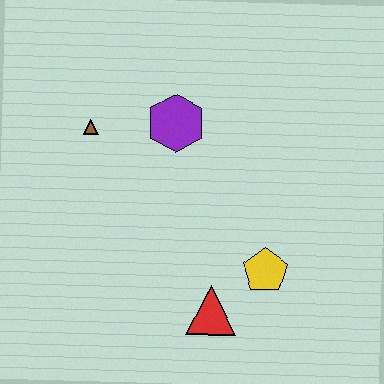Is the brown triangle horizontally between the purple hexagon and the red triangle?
No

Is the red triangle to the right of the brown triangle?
Yes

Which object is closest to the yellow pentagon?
The red triangle is closest to the yellow pentagon.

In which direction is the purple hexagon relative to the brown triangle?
The purple hexagon is to the right of the brown triangle.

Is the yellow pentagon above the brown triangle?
No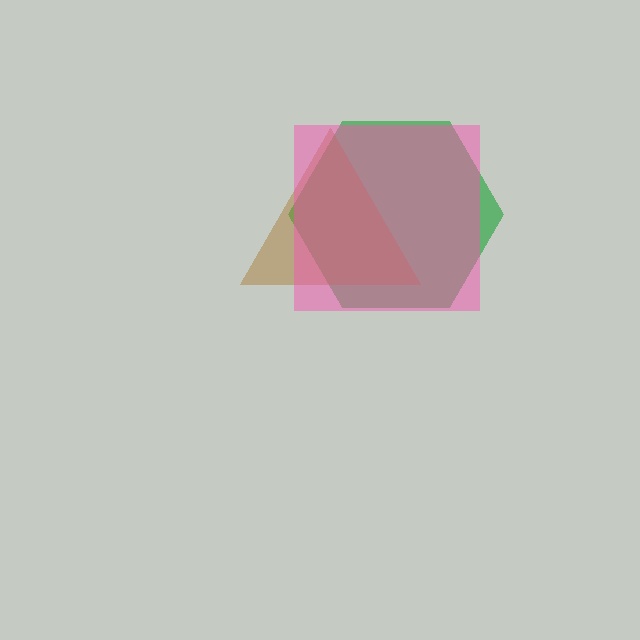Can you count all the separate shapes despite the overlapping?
Yes, there are 3 separate shapes.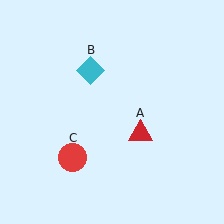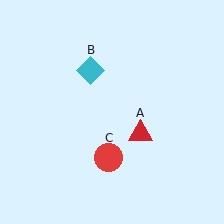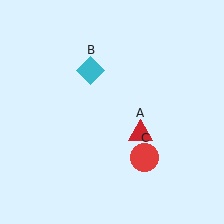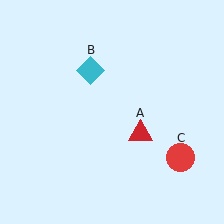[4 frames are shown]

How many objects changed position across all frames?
1 object changed position: red circle (object C).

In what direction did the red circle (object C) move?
The red circle (object C) moved right.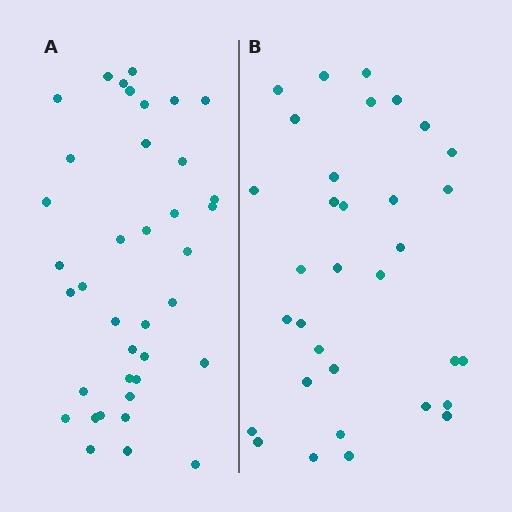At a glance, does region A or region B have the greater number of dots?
Region A (the left region) has more dots.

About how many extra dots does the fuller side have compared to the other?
Region A has about 5 more dots than region B.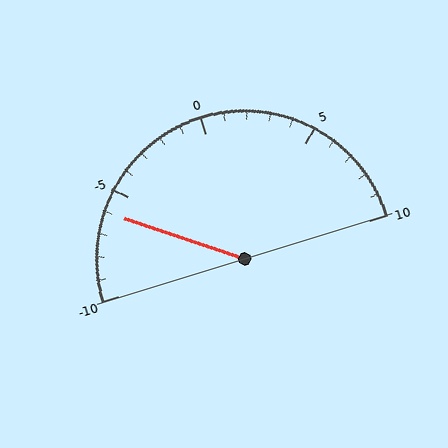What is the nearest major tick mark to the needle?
The nearest major tick mark is -5.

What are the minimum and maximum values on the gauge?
The gauge ranges from -10 to 10.